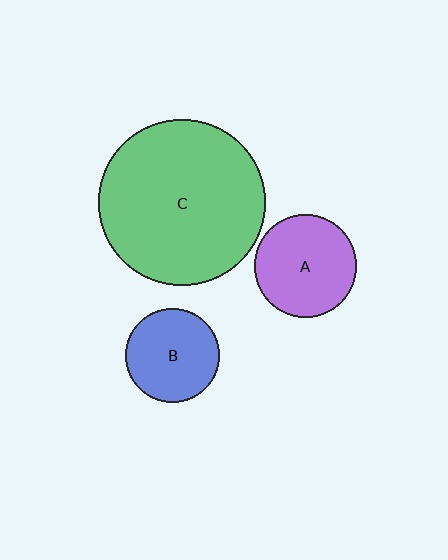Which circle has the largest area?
Circle C (green).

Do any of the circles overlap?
No, none of the circles overlap.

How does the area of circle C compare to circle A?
Approximately 2.6 times.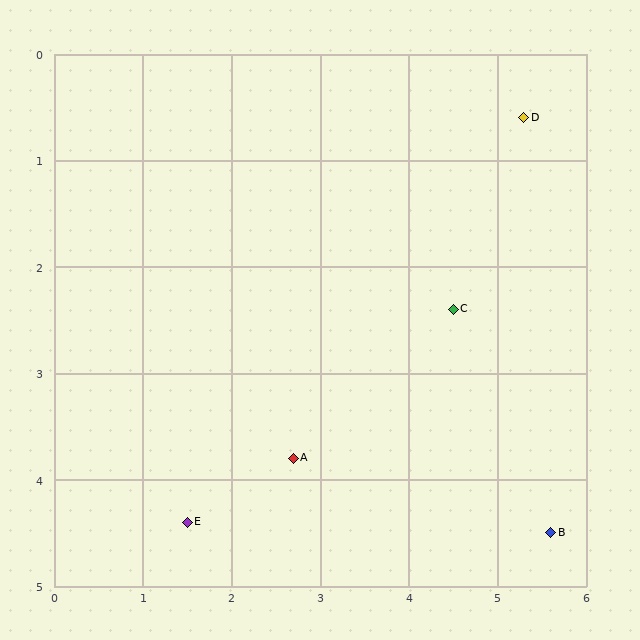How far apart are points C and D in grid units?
Points C and D are about 2.0 grid units apart.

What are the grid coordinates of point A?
Point A is at approximately (2.7, 3.8).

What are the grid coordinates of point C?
Point C is at approximately (4.5, 2.4).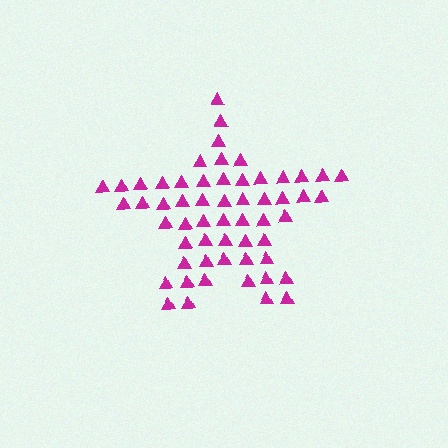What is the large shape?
The large shape is a star.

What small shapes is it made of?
It is made of small triangles.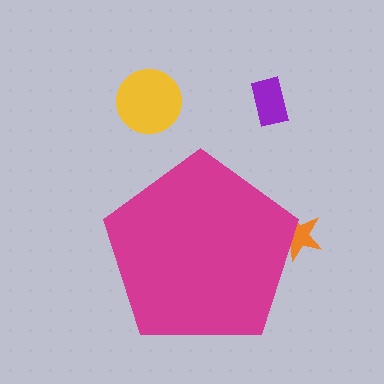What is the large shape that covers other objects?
A magenta pentagon.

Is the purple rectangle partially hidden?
No, the purple rectangle is fully visible.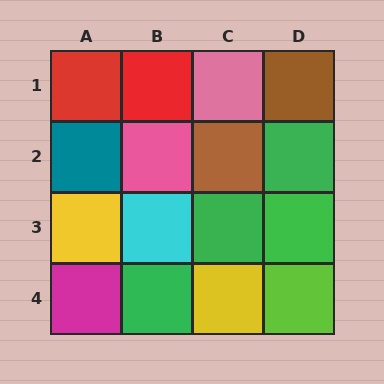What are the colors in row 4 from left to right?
Magenta, green, yellow, lime.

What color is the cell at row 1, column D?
Brown.